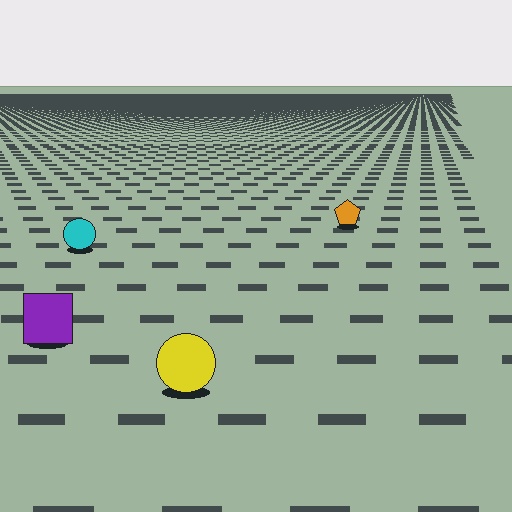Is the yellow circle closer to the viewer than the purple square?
Yes. The yellow circle is closer — you can tell from the texture gradient: the ground texture is coarser near it.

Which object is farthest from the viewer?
The orange pentagon is farthest from the viewer. It appears smaller and the ground texture around it is denser.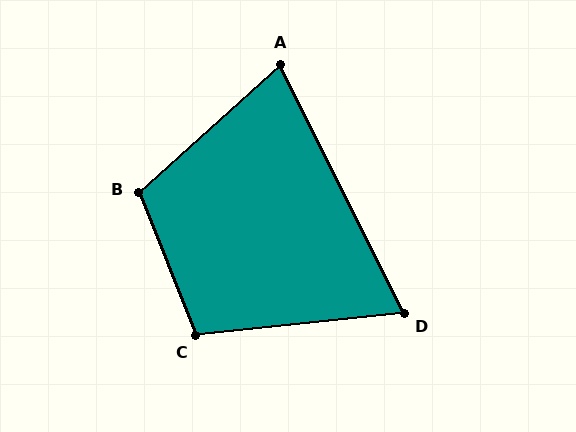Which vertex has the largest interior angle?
B, at approximately 110 degrees.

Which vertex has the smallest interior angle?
D, at approximately 70 degrees.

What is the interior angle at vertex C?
Approximately 106 degrees (obtuse).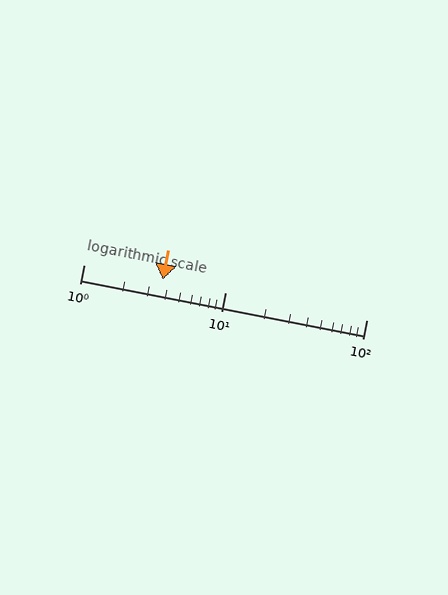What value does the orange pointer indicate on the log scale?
The pointer indicates approximately 3.6.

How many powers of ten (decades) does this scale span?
The scale spans 2 decades, from 1 to 100.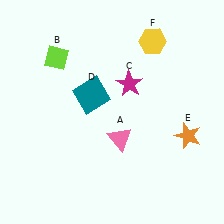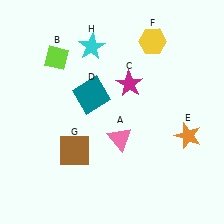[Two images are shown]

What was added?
A brown square (G), a cyan star (H) were added in Image 2.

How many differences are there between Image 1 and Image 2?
There are 2 differences between the two images.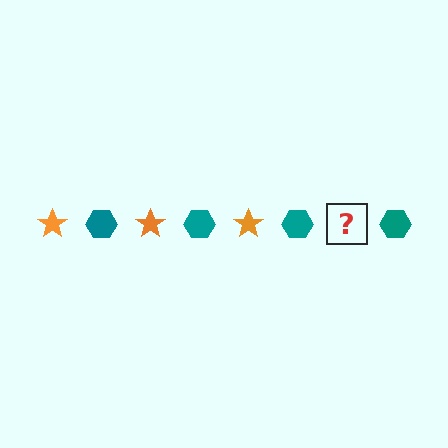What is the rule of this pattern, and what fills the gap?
The rule is that the pattern alternates between orange star and teal hexagon. The gap should be filled with an orange star.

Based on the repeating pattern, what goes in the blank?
The blank should be an orange star.